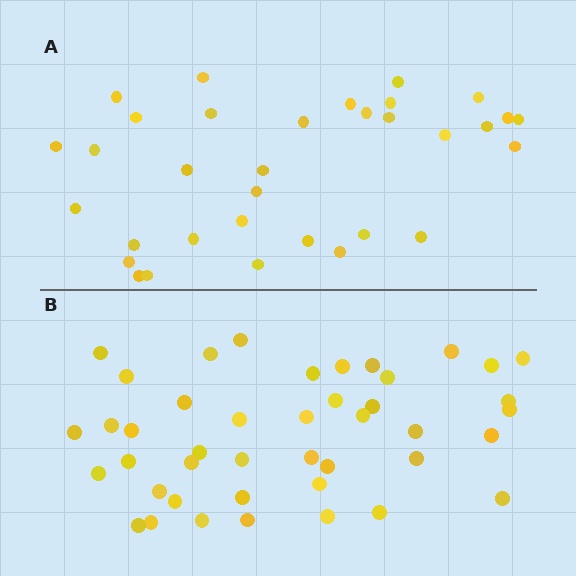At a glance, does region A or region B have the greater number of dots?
Region B (the bottom region) has more dots.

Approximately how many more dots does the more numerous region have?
Region B has roughly 10 or so more dots than region A.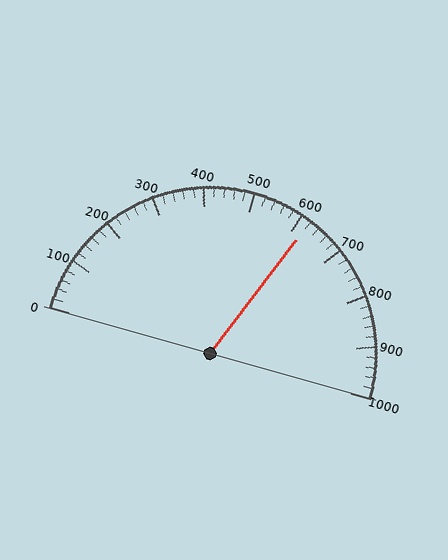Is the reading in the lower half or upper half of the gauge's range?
The reading is in the upper half of the range (0 to 1000).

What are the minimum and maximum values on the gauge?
The gauge ranges from 0 to 1000.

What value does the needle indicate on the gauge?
The needle indicates approximately 620.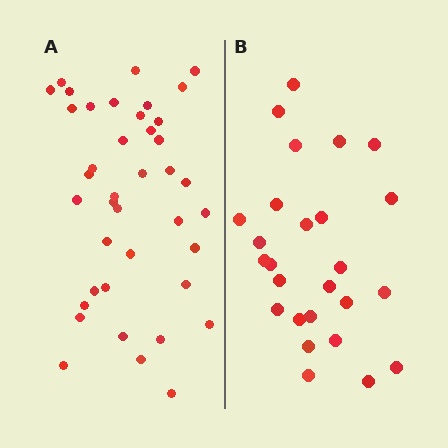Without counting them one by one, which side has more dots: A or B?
Region A (the left region) has more dots.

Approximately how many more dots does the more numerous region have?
Region A has approximately 15 more dots than region B.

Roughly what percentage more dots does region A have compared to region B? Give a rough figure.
About 55% more.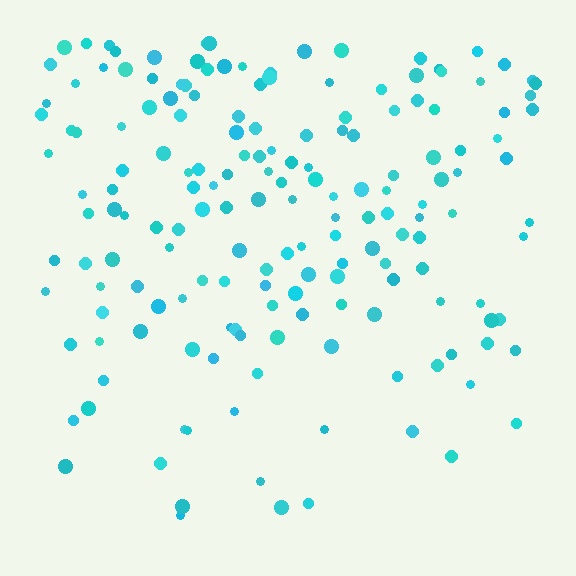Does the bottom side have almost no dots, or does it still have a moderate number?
Still a moderate number, just noticeably fewer than the top.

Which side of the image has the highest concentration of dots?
The top.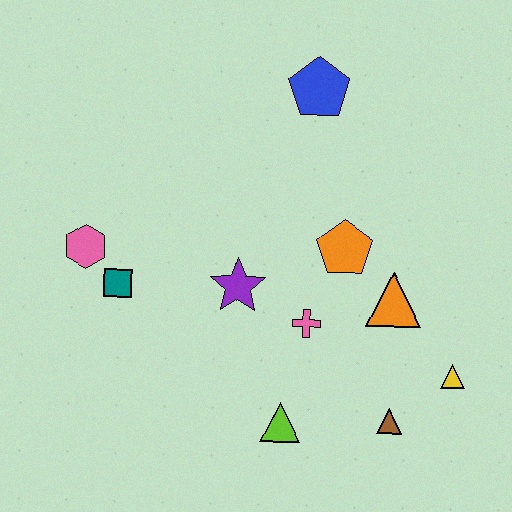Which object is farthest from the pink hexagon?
The yellow triangle is farthest from the pink hexagon.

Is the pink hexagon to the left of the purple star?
Yes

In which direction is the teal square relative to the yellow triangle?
The teal square is to the left of the yellow triangle.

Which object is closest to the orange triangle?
The orange pentagon is closest to the orange triangle.